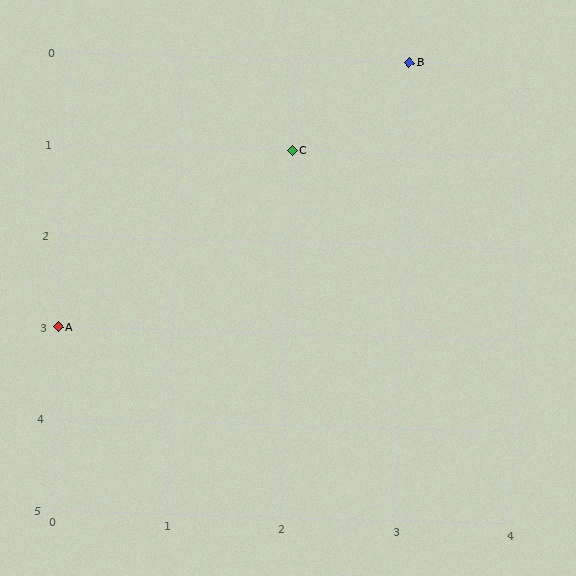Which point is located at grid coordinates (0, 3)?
Point A is at (0, 3).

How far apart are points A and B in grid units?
Points A and B are 3 columns and 3 rows apart (about 4.2 grid units diagonally).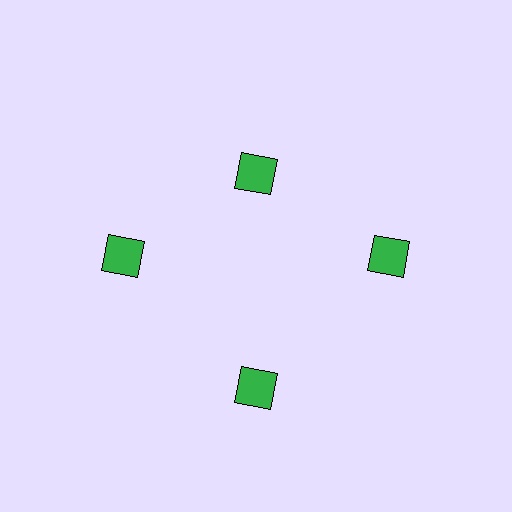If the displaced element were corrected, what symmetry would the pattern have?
It would have 4-fold rotational symmetry — the pattern would map onto itself every 90 degrees.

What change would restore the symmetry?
The symmetry would be restored by moving it outward, back onto the ring so that all 4 squares sit at equal angles and equal distance from the center.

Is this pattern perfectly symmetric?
No. The 4 green squares are arranged in a ring, but one element near the 12 o'clock position is pulled inward toward the center, breaking the 4-fold rotational symmetry.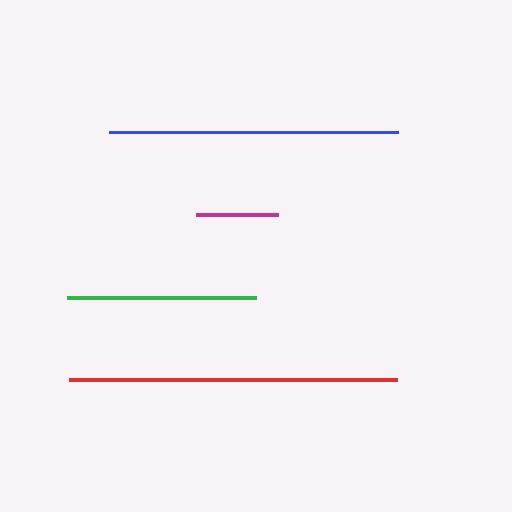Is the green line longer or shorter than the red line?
The red line is longer than the green line.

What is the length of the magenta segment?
The magenta segment is approximately 82 pixels long.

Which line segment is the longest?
The red line is the longest at approximately 327 pixels.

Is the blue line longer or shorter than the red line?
The red line is longer than the blue line.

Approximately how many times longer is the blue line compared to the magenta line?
The blue line is approximately 3.5 times the length of the magenta line.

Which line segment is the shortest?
The magenta line is the shortest at approximately 82 pixels.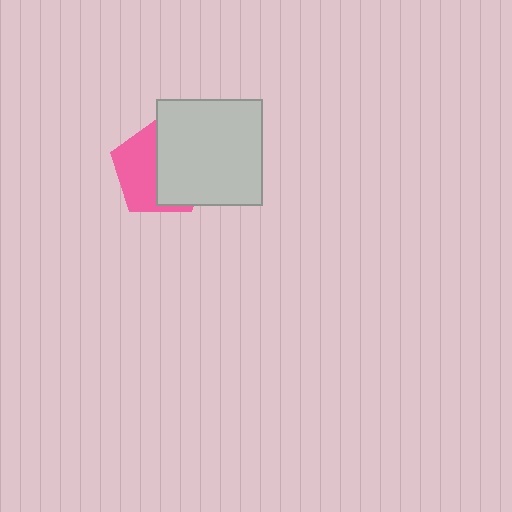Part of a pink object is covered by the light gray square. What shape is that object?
It is a pentagon.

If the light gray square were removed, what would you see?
You would see the complete pink pentagon.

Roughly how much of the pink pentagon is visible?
About half of it is visible (roughly 46%).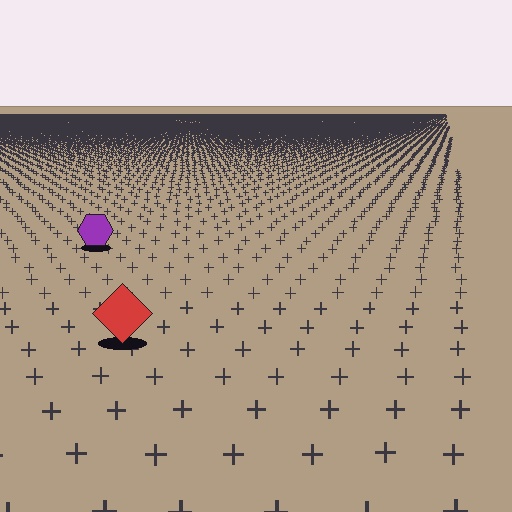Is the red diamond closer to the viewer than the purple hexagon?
Yes. The red diamond is closer — you can tell from the texture gradient: the ground texture is coarser near it.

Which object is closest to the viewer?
The red diamond is closest. The texture marks near it are larger and more spread out.